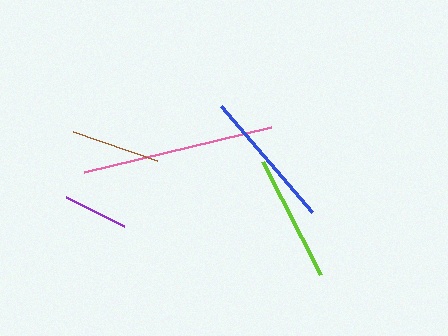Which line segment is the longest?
The pink line is the longest at approximately 192 pixels.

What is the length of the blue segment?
The blue segment is approximately 139 pixels long.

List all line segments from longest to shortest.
From longest to shortest: pink, blue, lime, brown, purple.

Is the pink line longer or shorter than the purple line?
The pink line is longer than the purple line.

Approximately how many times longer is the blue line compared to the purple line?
The blue line is approximately 2.2 times the length of the purple line.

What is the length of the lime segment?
The lime segment is approximately 128 pixels long.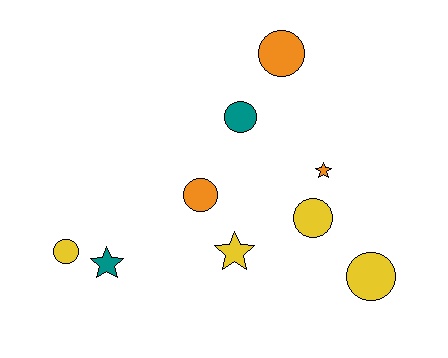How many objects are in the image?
There are 9 objects.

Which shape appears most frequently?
Circle, with 6 objects.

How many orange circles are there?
There are 2 orange circles.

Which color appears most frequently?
Yellow, with 4 objects.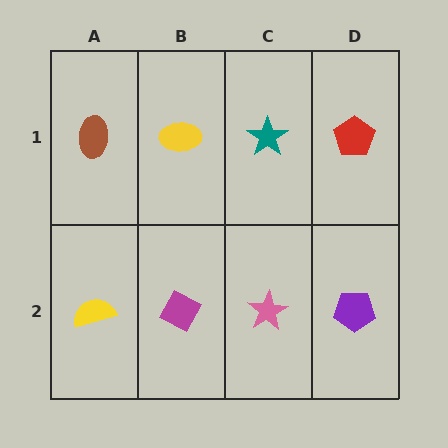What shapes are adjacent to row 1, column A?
A yellow semicircle (row 2, column A), a yellow ellipse (row 1, column B).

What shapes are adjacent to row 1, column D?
A purple pentagon (row 2, column D), a teal star (row 1, column C).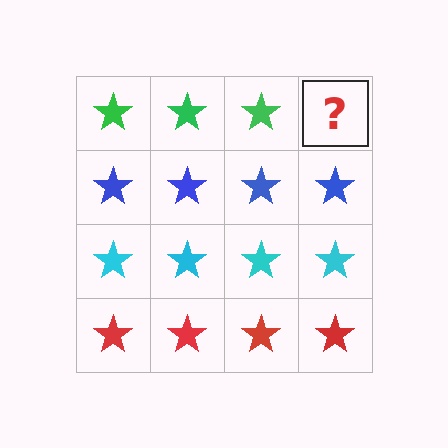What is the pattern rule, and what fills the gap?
The rule is that each row has a consistent color. The gap should be filled with a green star.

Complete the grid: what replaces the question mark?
The question mark should be replaced with a green star.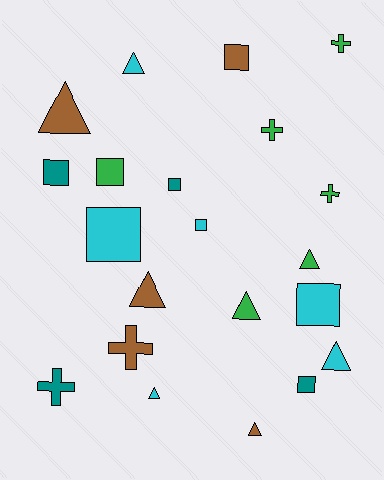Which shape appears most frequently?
Square, with 8 objects.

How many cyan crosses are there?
There are no cyan crosses.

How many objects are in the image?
There are 21 objects.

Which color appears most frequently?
Cyan, with 6 objects.